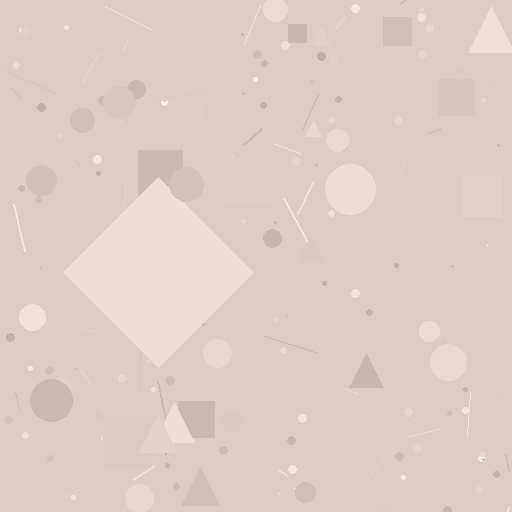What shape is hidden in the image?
A diamond is hidden in the image.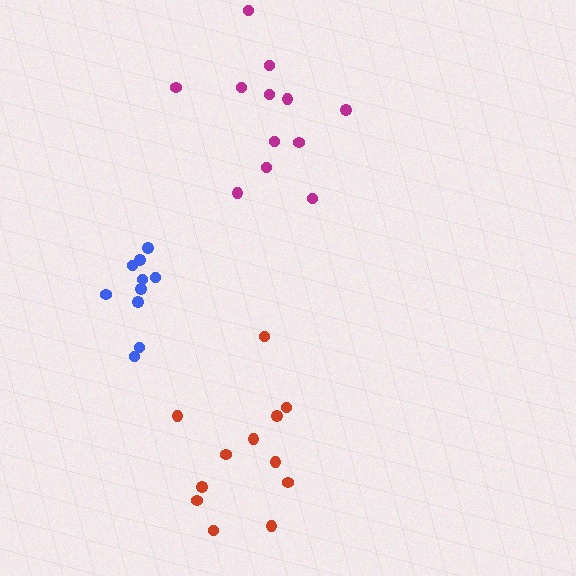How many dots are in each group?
Group 1: 10 dots, Group 2: 12 dots, Group 3: 12 dots (34 total).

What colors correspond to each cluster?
The clusters are colored: blue, red, magenta.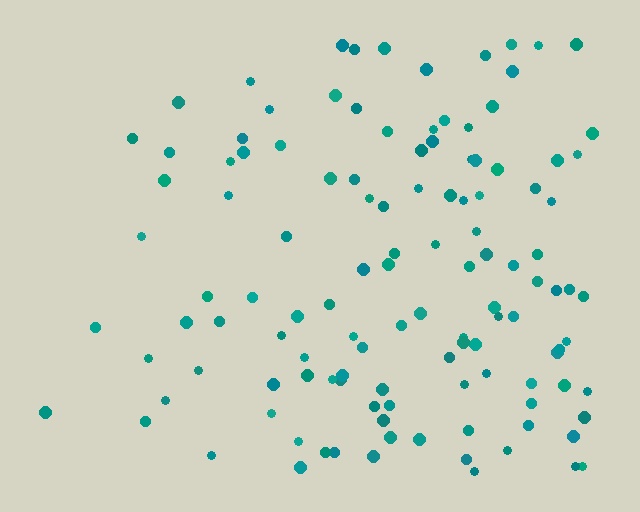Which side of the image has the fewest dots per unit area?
The left.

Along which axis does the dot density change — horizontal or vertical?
Horizontal.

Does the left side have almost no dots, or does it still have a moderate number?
Still a moderate number, just noticeably fewer than the right.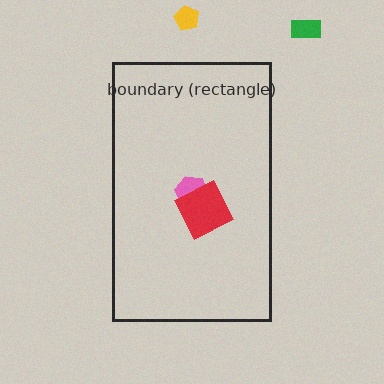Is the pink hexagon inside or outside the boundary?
Inside.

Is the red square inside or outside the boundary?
Inside.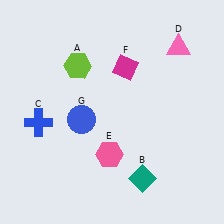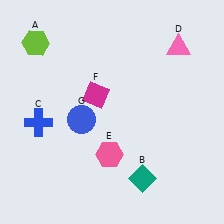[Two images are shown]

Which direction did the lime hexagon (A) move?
The lime hexagon (A) moved left.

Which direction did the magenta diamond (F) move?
The magenta diamond (F) moved left.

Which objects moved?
The objects that moved are: the lime hexagon (A), the magenta diamond (F).